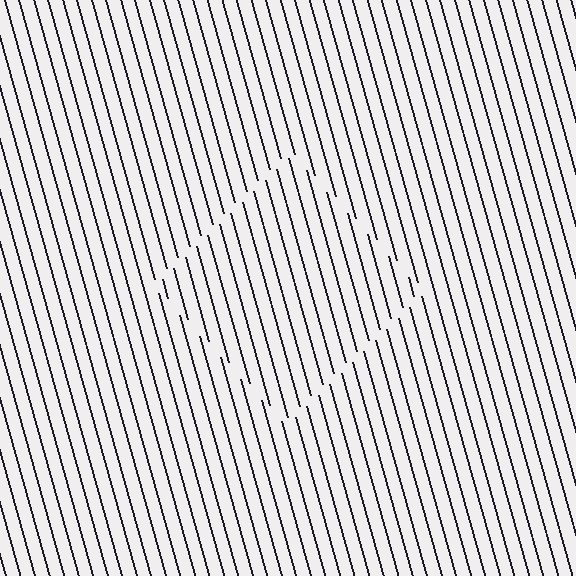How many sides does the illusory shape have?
4 sides — the line-ends trace a square.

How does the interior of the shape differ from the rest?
The interior of the shape contains the same grating, shifted by half a period — the contour is defined by the phase discontinuity where line-ends from the inner and outer gratings abut.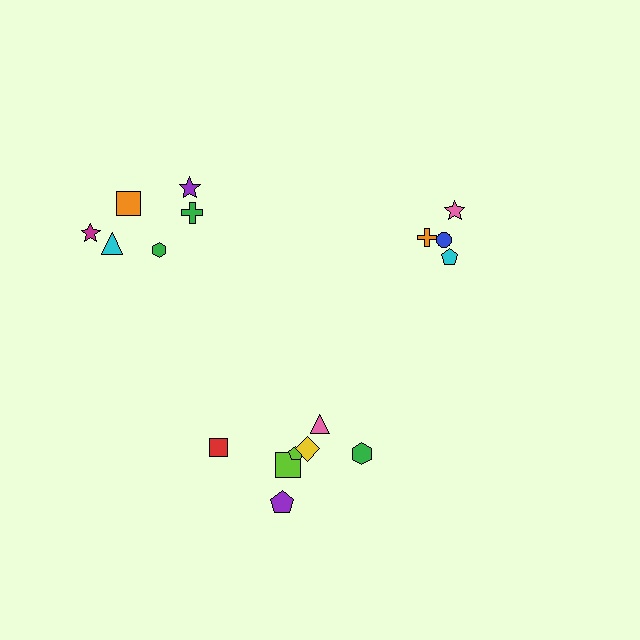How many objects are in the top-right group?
There are 4 objects.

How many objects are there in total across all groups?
There are 17 objects.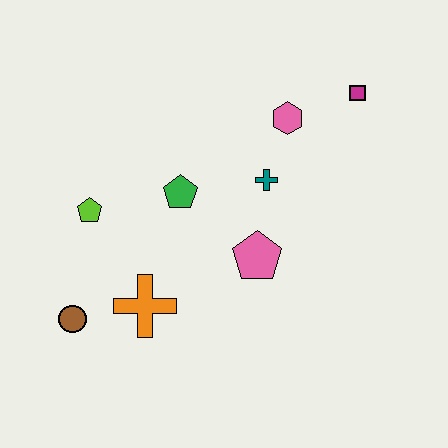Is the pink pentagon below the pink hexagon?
Yes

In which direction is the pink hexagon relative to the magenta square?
The pink hexagon is to the left of the magenta square.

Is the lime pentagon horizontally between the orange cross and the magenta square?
No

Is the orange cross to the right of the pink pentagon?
No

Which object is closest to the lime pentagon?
The green pentagon is closest to the lime pentagon.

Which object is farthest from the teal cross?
The brown circle is farthest from the teal cross.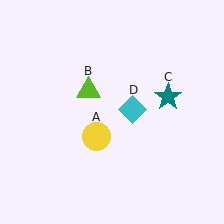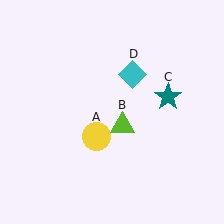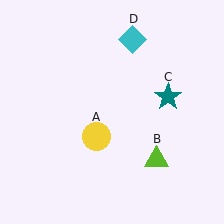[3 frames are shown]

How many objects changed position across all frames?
2 objects changed position: lime triangle (object B), cyan diamond (object D).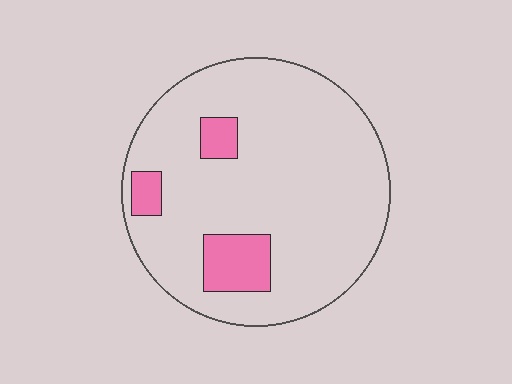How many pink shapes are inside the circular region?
3.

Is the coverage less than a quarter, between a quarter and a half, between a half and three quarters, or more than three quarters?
Less than a quarter.